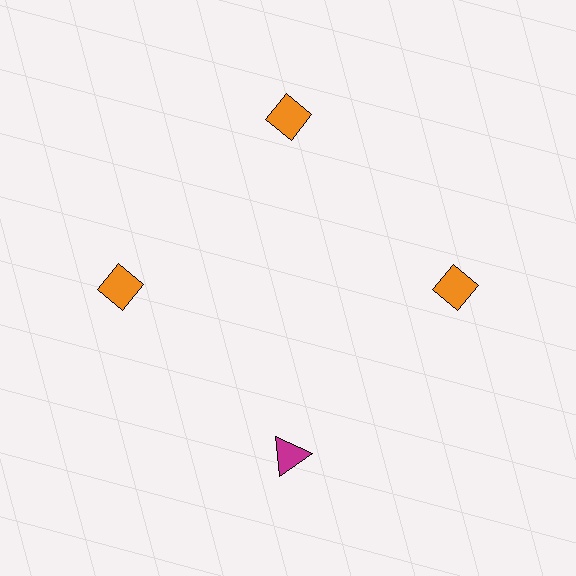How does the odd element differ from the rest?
It differs in both color (magenta instead of orange) and shape (triangle instead of diamond).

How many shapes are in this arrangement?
There are 4 shapes arranged in a ring pattern.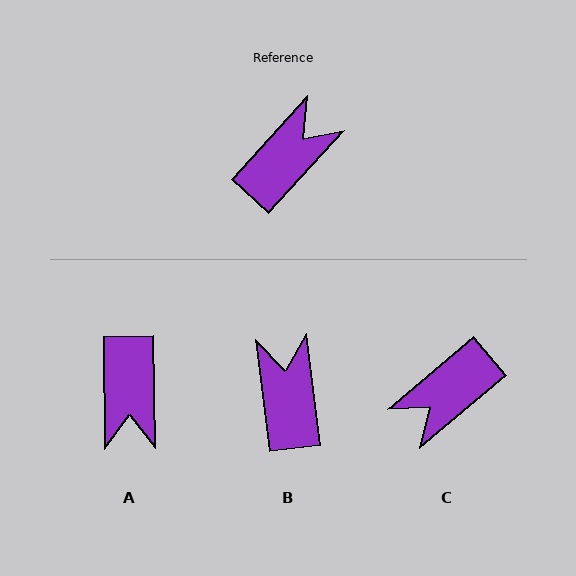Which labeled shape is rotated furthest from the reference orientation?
C, about 173 degrees away.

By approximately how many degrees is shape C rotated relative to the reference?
Approximately 173 degrees counter-clockwise.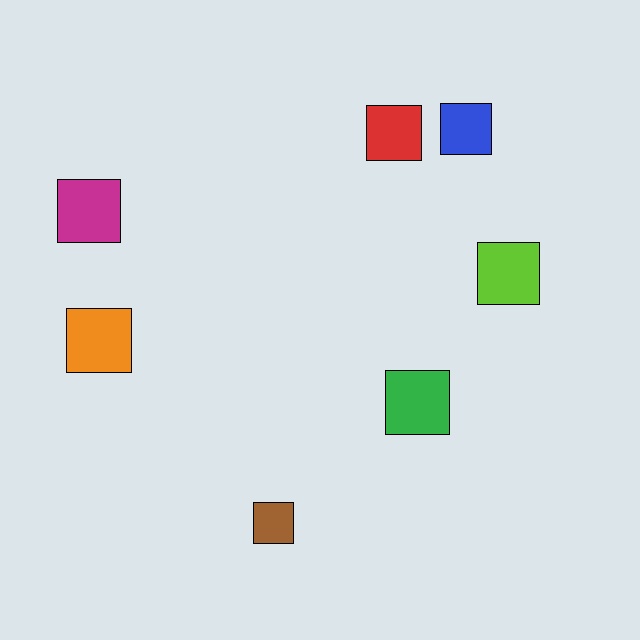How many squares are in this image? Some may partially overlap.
There are 7 squares.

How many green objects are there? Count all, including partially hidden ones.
There is 1 green object.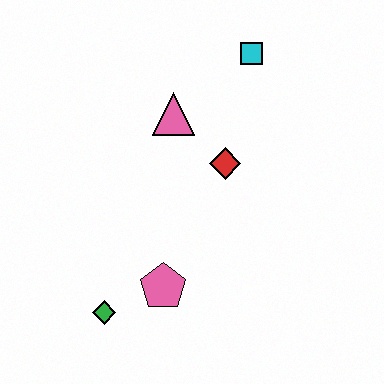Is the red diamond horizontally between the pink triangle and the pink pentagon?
No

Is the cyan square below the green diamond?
No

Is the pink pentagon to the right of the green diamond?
Yes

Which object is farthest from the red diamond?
The green diamond is farthest from the red diamond.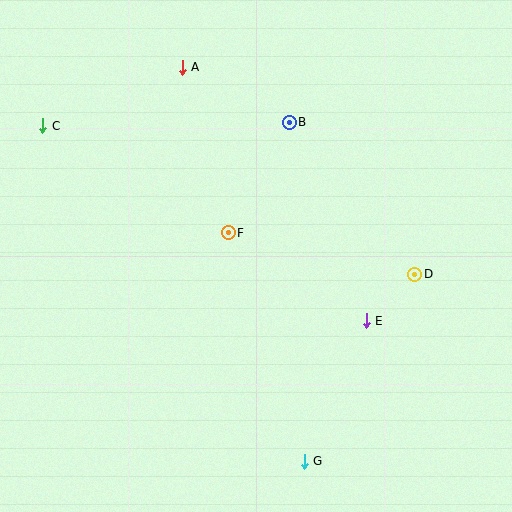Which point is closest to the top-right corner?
Point B is closest to the top-right corner.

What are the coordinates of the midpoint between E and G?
The midpoint between E and G is at (335, 391).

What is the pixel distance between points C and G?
The distance between C and G is 425 pixels.